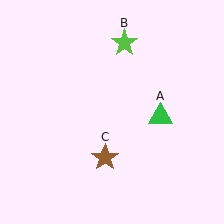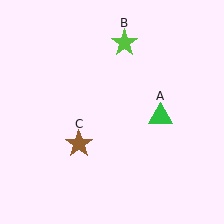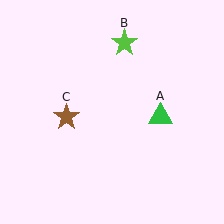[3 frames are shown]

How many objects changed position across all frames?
1 object changed position: brown star (object C).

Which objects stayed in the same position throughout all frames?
Green triangle (object A) and lime star (object B) remained stationary.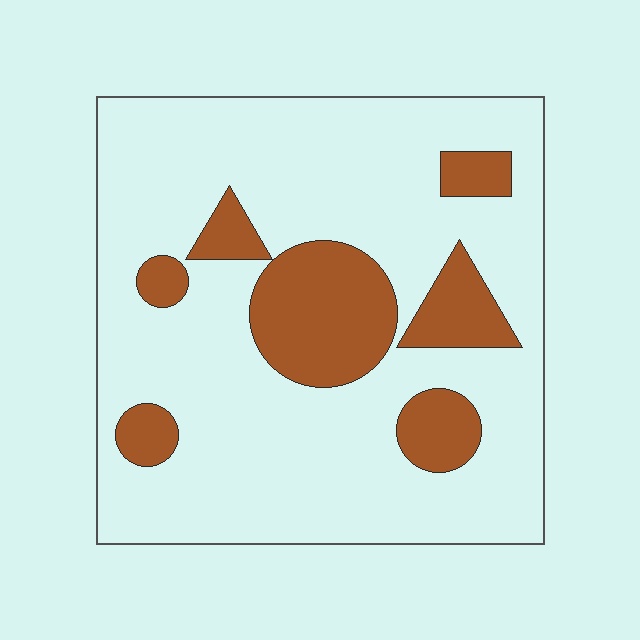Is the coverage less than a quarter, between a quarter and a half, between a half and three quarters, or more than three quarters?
Less than a quarter.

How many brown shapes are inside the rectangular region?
7.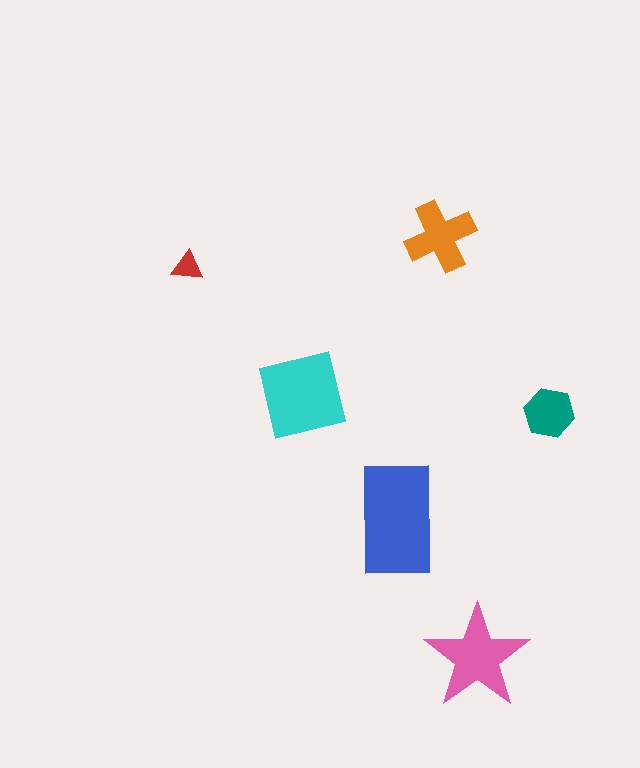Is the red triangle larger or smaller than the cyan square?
Smaller.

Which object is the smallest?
The red triangle.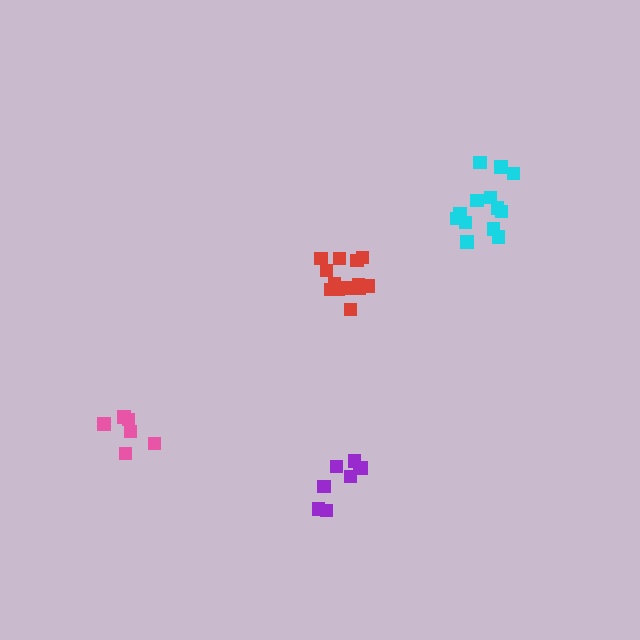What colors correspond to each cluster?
The clusters are colored: purple, cyan, pink, red.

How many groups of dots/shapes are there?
There are 4 groups.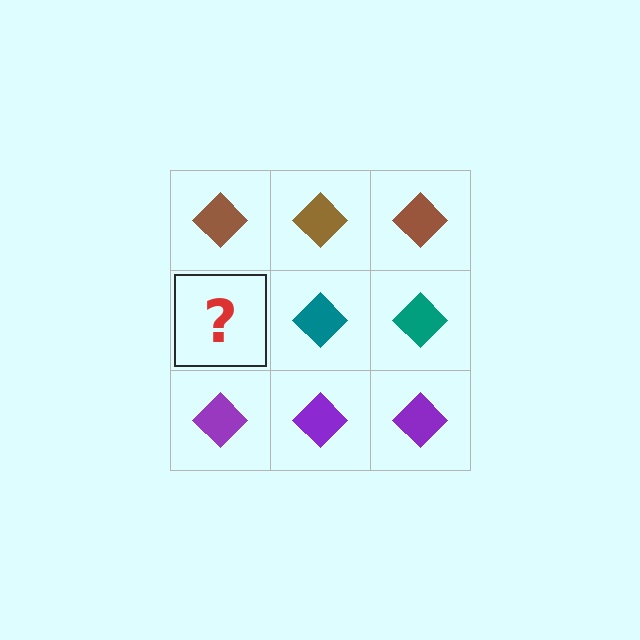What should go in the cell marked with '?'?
The missing cell should contain a teal diamond.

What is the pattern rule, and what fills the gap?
The rule is that each row has a consistent color. The gap should be filled with a teal diamond.